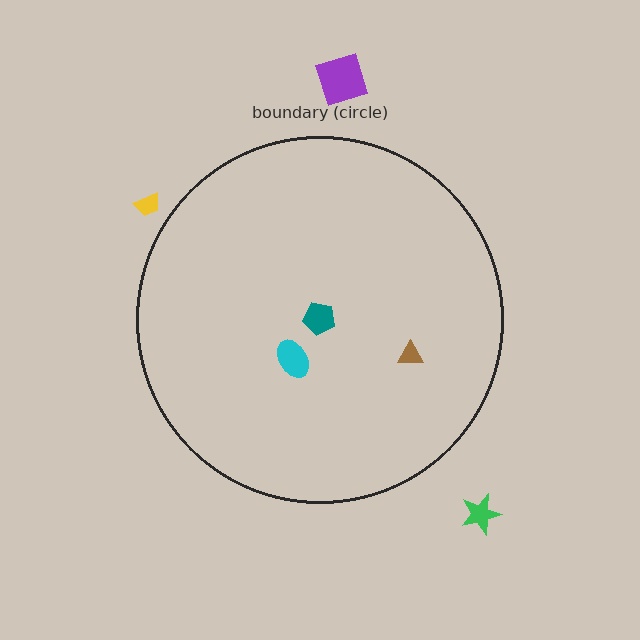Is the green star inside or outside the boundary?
Outside.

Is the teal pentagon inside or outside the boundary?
Inside.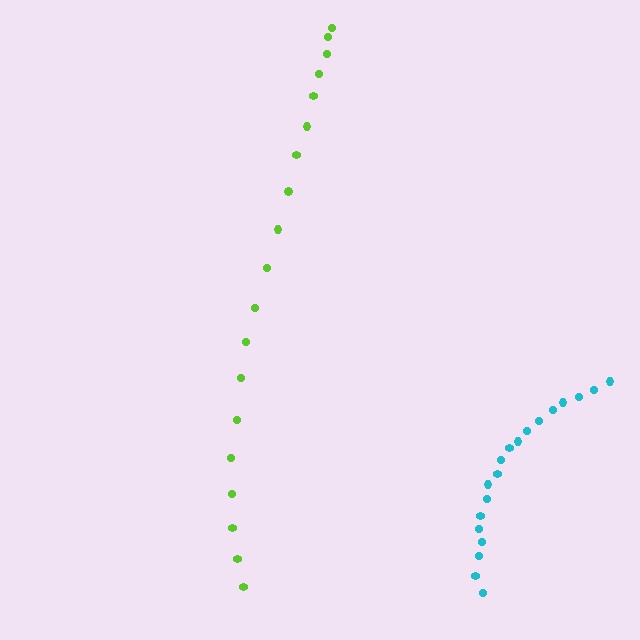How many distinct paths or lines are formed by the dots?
There are 2 distinct paths.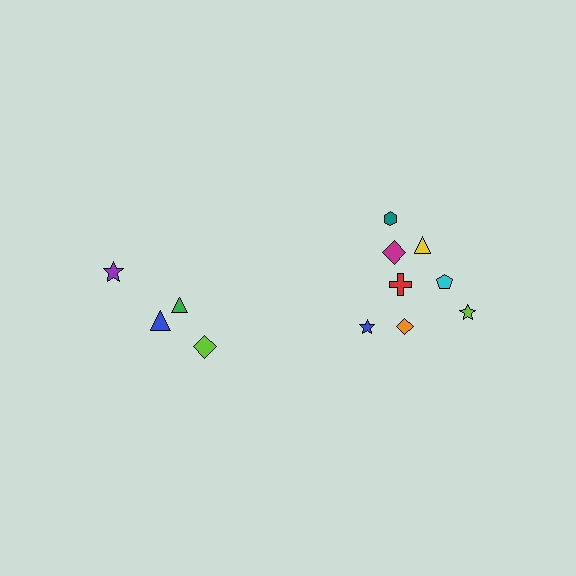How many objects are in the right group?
There are 8 objects.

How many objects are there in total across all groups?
There are 12 objects.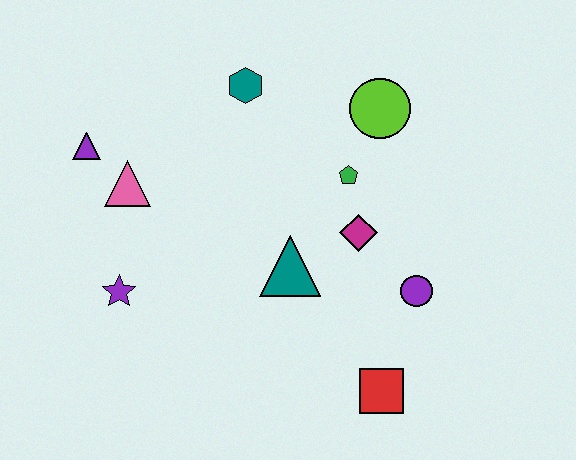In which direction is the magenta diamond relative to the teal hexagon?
The magenta diamond is below the teal hexagon.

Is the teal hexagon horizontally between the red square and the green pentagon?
No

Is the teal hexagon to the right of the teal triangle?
No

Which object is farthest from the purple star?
The lime circle is farthest from the purple star.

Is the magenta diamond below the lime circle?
Yes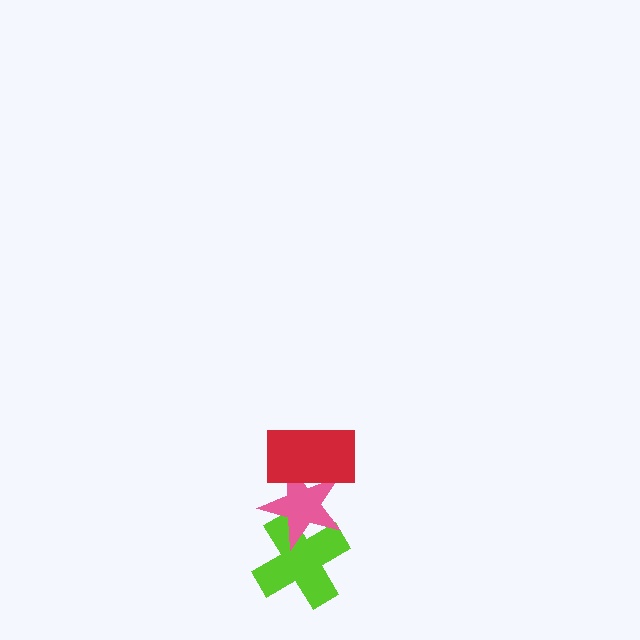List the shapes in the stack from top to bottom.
From top to bottom: the red rectangle, the pink star, the lime cross.